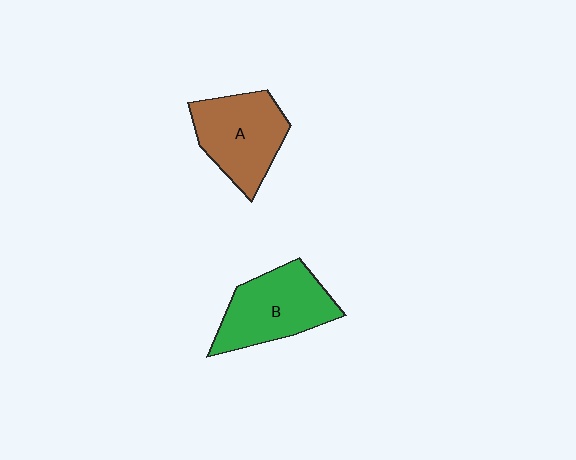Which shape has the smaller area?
Shape A (brown).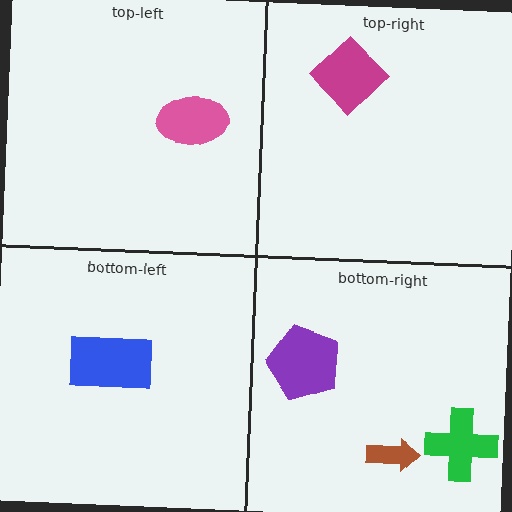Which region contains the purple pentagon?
The bottom-right region.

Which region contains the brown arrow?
The bottom-right region.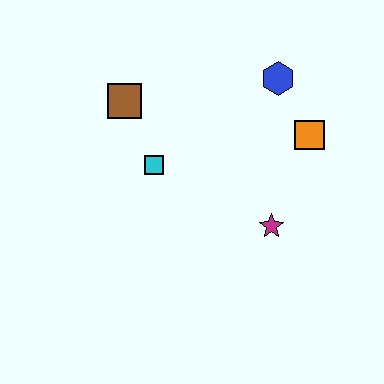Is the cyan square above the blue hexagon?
No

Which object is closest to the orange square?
The blue hexagon is closest to the orange square.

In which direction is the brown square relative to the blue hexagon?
The brown square is to the left of the blue hexagon.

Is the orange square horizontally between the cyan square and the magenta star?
No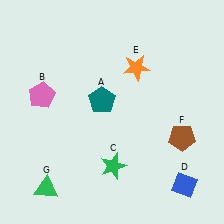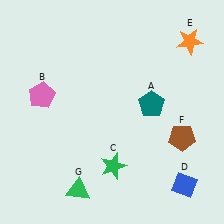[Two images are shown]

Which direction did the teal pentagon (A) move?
The teal pentagon (A) moved right.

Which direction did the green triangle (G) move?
The green triangle (G) moved right.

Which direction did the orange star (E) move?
The orange star (E) moved right.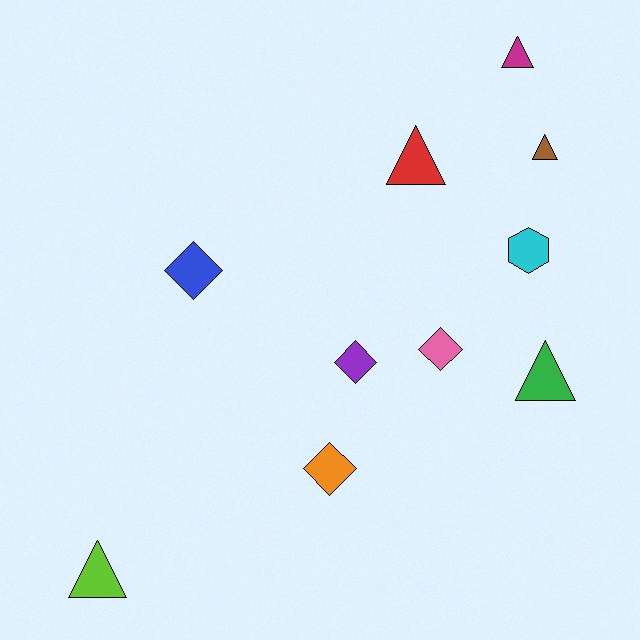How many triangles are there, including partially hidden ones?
There are 5 triangles.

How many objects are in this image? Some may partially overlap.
There are 10 objects.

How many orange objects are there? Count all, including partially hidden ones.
There is 1 orange object.